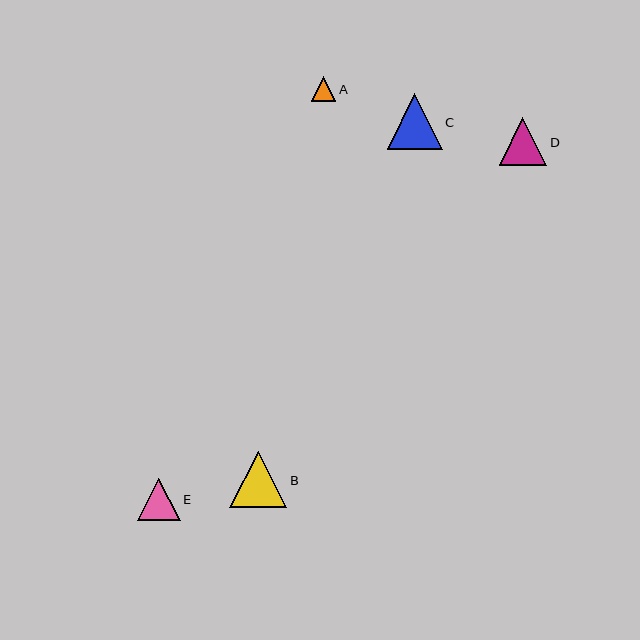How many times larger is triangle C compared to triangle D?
Triangle C is approximately 1.2 times the size of triangle D.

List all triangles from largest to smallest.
From largest to smallest: B, C, D, E, A.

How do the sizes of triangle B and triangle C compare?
Triangle B and triangle C are approximately the same size.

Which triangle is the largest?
Triangle B is the largest with a size of approximately 57 pixels.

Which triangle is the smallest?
Triangle A is the smallest with a size of approximately 25 pixels.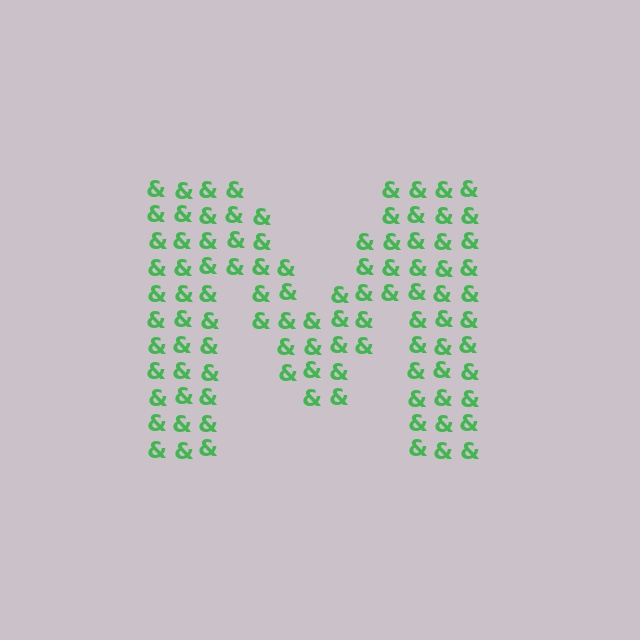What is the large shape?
The large shape is the letter M.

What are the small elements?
The small elements are ampersands.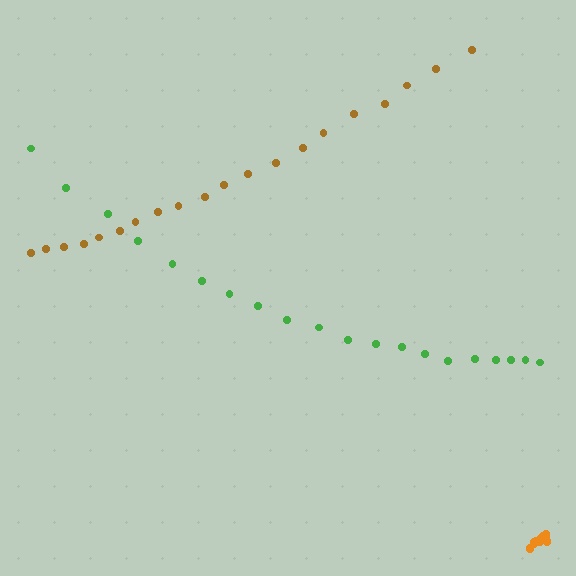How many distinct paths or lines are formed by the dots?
There are 3 distinct paths.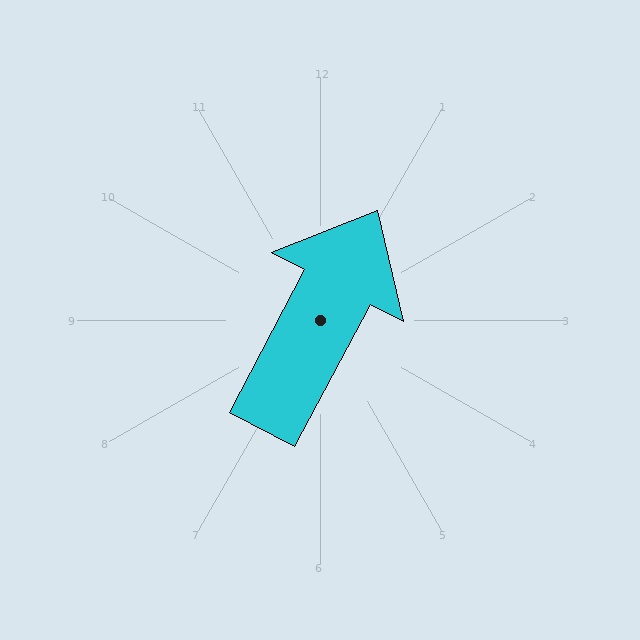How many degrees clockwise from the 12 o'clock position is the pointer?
Approximately 28 degrees.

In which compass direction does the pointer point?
Northeast.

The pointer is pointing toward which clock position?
Roughly 1 o'clock.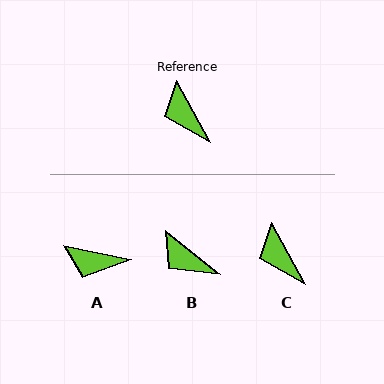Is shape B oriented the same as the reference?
No, it is off by about 22 degrees.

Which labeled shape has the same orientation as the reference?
C.